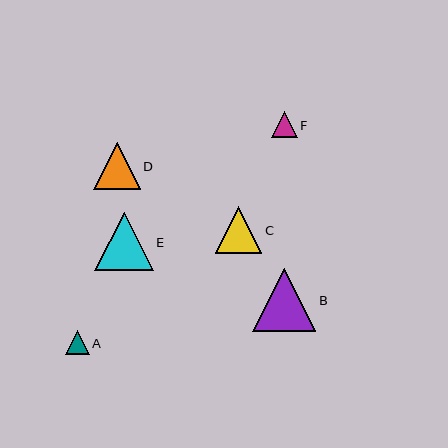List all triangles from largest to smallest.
From largest to smallest: B, E, D, C, F, A.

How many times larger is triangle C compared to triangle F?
Triangle C is approximately 1.8 times the size of triangle F.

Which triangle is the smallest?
Triangle A is the smallest with a size of approximately 23 pixels.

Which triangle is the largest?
Triangle B is the largest with a size of approximately 63 pixels.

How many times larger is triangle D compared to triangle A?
Triangle D is approximately 2.0 times the size of triangle A.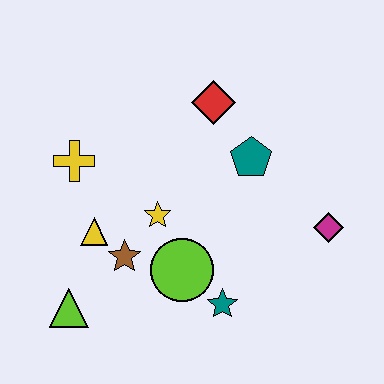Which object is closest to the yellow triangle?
The brown star is closest to the yellow triangle.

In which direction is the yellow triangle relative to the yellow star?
The yellow triangle is to the left of the yellow star.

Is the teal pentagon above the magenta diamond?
Yes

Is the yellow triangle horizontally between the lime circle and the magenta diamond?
No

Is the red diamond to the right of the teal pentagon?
No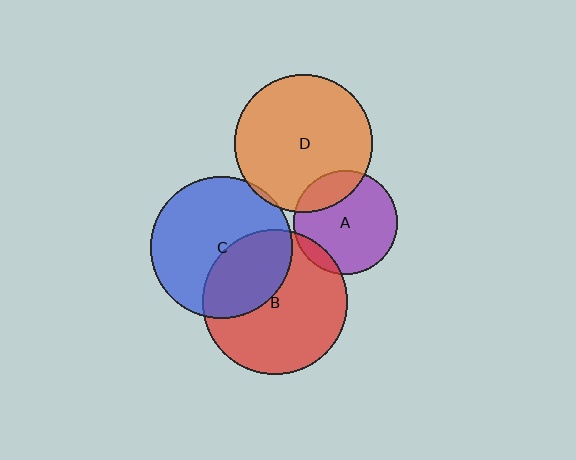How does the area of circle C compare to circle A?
Approximately 1.9 times.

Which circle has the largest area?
Circle B (red).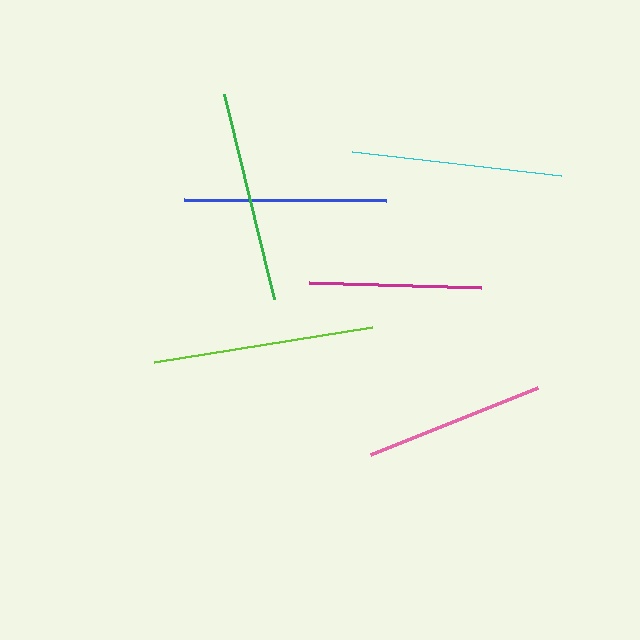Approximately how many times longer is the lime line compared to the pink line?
The lime line is approximately 1.2 times the length of the pink line.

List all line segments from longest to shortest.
From longest to shortest: lime, green, cyan, blue, pink, magenta.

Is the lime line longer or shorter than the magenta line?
The lime line is longer than the magenta line.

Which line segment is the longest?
The lime line is the longest at approximately 221 pixels.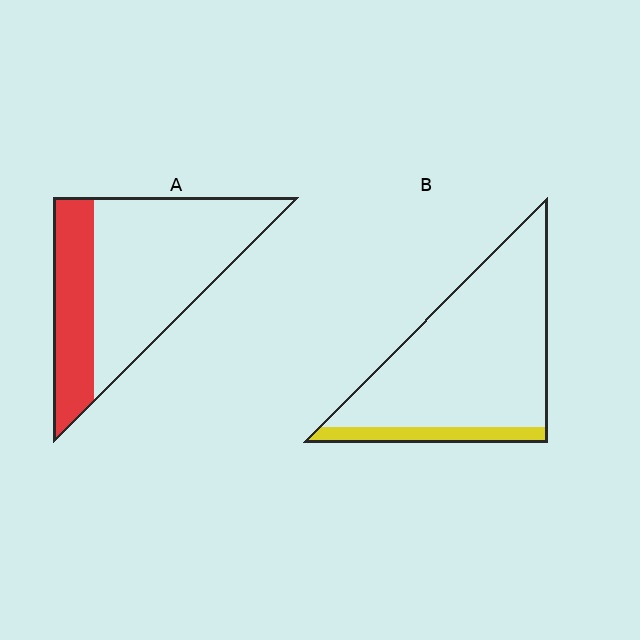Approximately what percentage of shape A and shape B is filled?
A is approximately 30% and B is approximately 15%.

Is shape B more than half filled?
No.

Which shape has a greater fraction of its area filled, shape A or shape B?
Shape A.